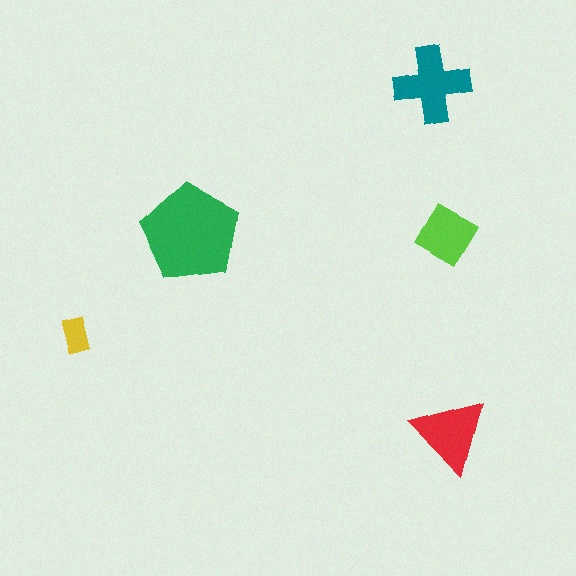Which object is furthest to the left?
The yellow rectangle is leftmost.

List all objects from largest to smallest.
The green pentagon, the teal cross, the red triangle, the lime diamond, the yellow rectangle.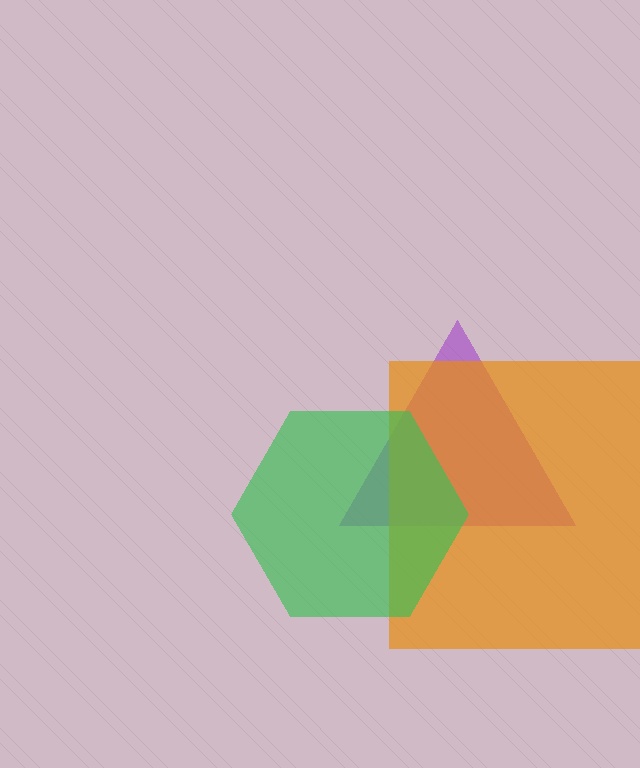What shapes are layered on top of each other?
The layered shapes are: a purple triangle, an orange square, a green hexagon.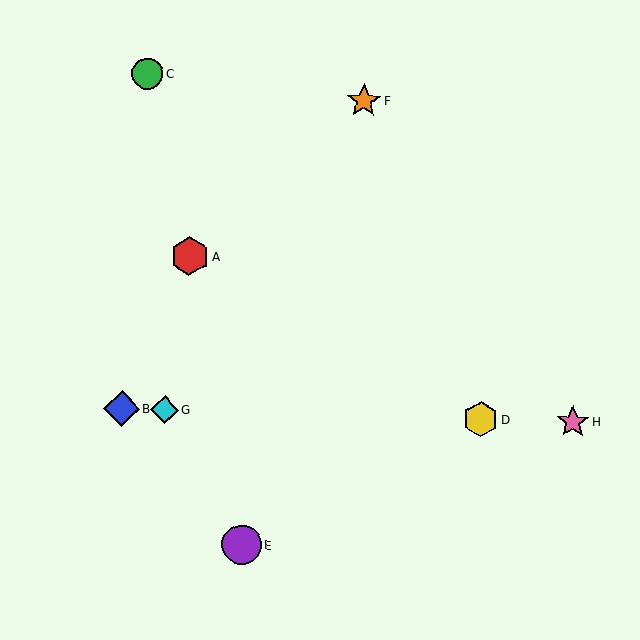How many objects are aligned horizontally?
4 objects (B, D, G, H) are aligned horizontally.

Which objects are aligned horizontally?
Objects B, D, G, H are aligned horizontally.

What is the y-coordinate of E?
Object E is at y≈544.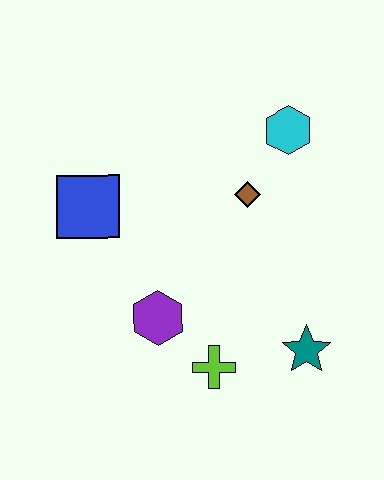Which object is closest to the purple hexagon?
The lime cross is closest to the purple hexagon.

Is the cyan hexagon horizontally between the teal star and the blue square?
Yes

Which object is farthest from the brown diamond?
The lime cross is farthest from the brown diamond.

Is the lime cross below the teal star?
Yes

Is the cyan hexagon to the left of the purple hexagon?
No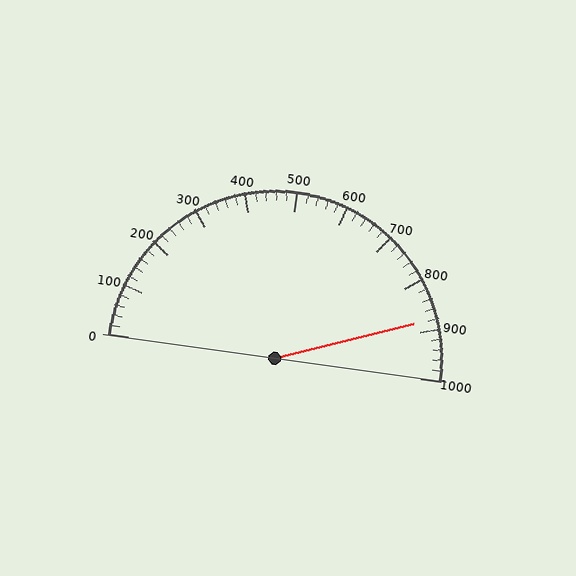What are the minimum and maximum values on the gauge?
The gauge ranges from 0 to 1000.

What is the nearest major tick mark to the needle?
The nearest major tick mark is 900.